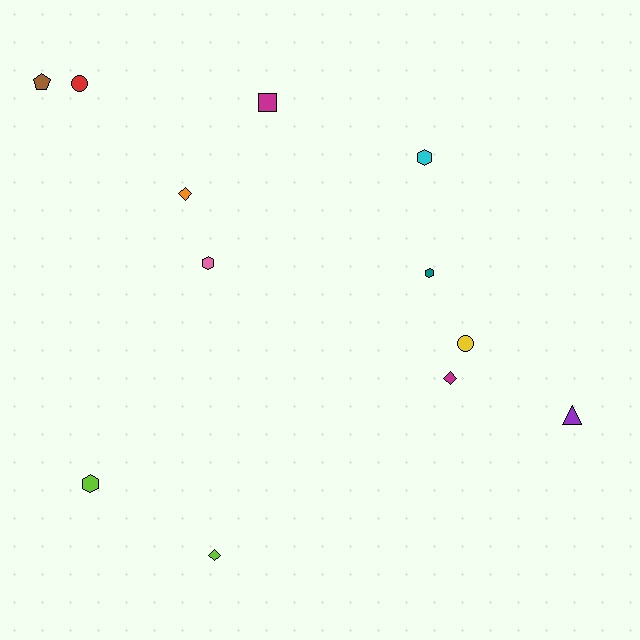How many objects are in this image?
There are 12 objects.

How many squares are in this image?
There is 1 square.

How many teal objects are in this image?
There is 1 teal object.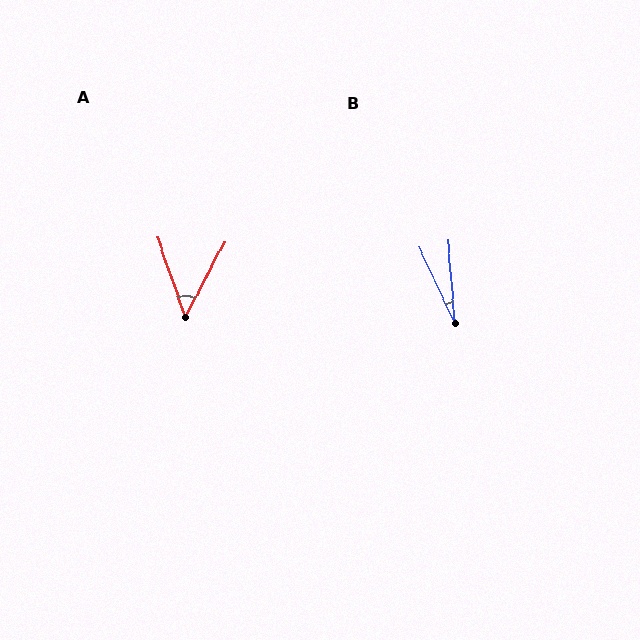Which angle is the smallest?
B, at approximately 21 degrees.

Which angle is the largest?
A, at approximately 47 degrees.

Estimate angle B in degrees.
Approximately 21 degrees.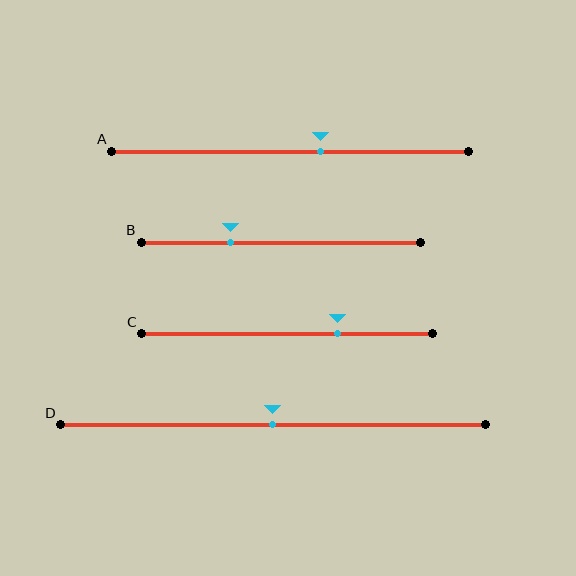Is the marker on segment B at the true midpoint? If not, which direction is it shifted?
No, the marker on segment B is shifted to the left by about 18% of the segment length.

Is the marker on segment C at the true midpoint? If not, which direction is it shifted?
No, the marker on segment C is shifted to the right by about 17% of the segment length.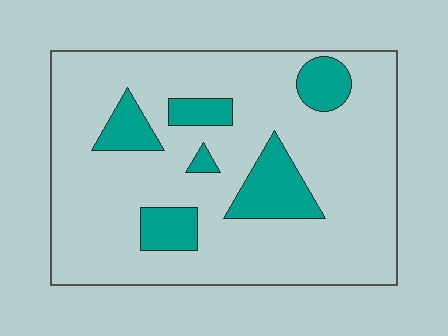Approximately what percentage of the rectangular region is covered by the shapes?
Approximately 20%.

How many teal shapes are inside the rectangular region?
6.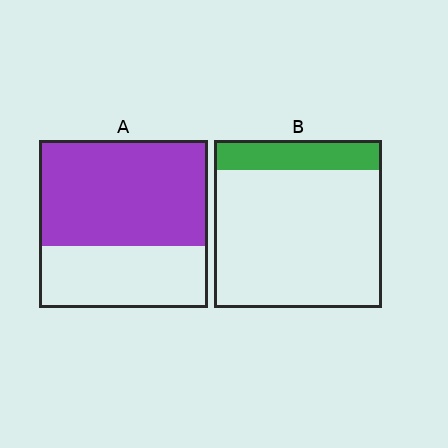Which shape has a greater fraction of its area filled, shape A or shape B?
Shape A.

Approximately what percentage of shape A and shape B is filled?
A is approximately 65% and B is approximately 20%.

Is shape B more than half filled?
No.